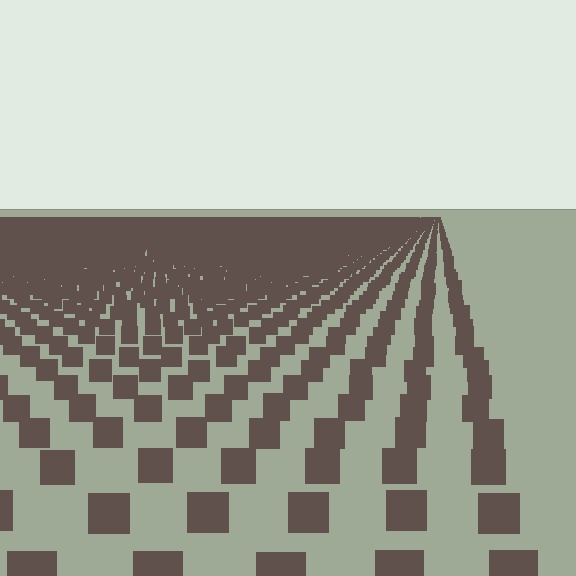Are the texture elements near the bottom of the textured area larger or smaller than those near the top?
Larger. Near the bottom, elements are closer to the viewer and appear at a bigger on-screen size.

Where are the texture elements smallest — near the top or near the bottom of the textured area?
Near the top.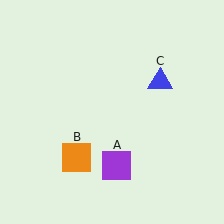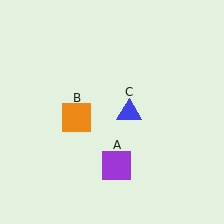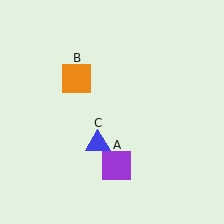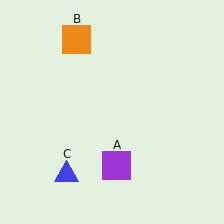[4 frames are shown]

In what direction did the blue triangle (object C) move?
The blue triangle (object C) moved down and to the left.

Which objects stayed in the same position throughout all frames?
Purple square (object A) remained stationary.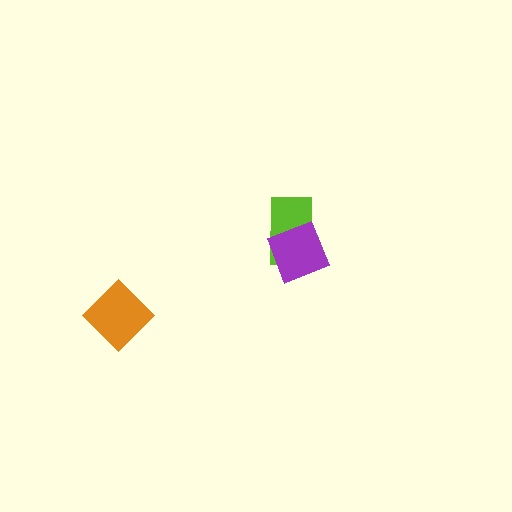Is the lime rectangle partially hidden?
Yes, it is partially covered by another shape.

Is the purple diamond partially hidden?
No, no other shape covers it.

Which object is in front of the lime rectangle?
The purple diamond is in front of the lime rectangle.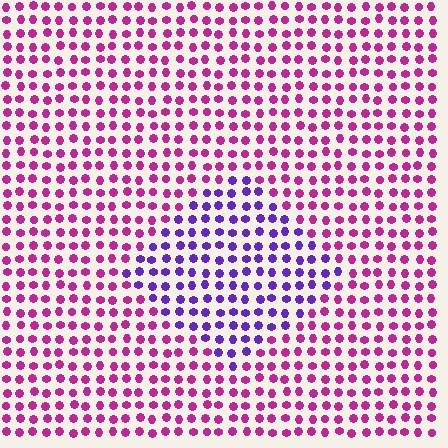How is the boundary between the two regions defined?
The boundary is defined purely by a slight shift in hue (about 51 degrees). Spacing, size, and orientation are identical on both sides.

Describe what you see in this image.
The image is filled with small magenta elements in a uniform arrangement. A diamond-shaped region is visible where the elements are tinted to a slightly different hue, forming a subtle color boundary.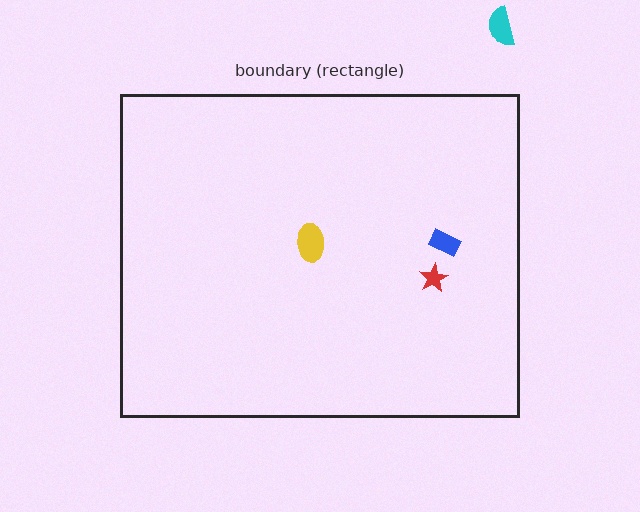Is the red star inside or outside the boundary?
Inside.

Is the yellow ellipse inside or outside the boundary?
Inside.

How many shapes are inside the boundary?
3 inside, 1 outside.